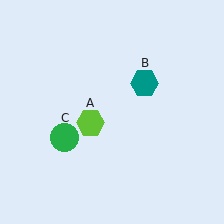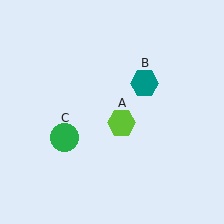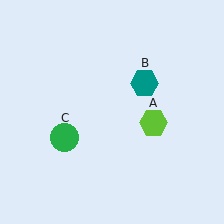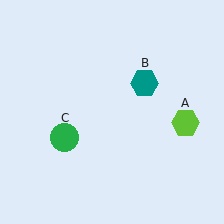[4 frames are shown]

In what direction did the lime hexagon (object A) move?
The lime hexagon (object A) moved right.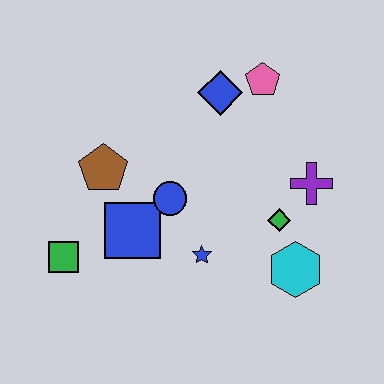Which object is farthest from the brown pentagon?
The cyan hexagon is farthest from the brown pentagon.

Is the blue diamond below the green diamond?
No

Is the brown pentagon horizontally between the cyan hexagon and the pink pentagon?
No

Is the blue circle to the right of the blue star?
No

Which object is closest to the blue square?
The blue circle is closest to the blue square.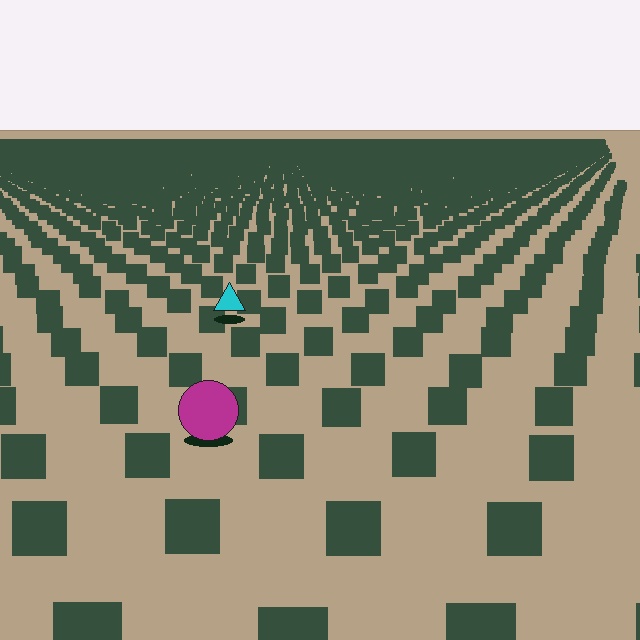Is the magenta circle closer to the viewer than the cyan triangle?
Yes. The magenta circle is closer — you can tell from the texture gradient: the ground texture is coarser near it.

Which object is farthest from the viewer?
The cyan triangle is farthest from the viewer. It appears smaller and the ground texture around it is denser.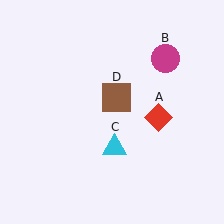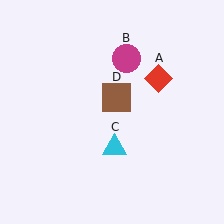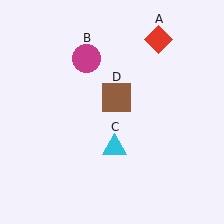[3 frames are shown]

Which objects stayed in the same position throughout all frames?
Cyan triangle (object C) and brown square (object D) remained stationary.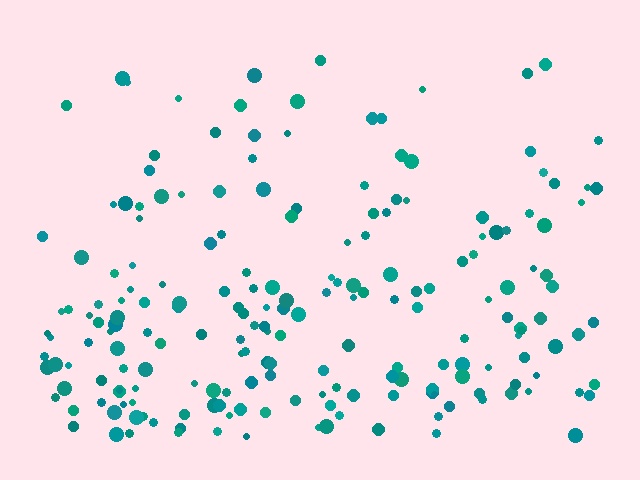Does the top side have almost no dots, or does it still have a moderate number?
Still a moderate number, just noticeably fewer than the bottom.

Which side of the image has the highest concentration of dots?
The bottom.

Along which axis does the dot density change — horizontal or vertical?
Vertical.